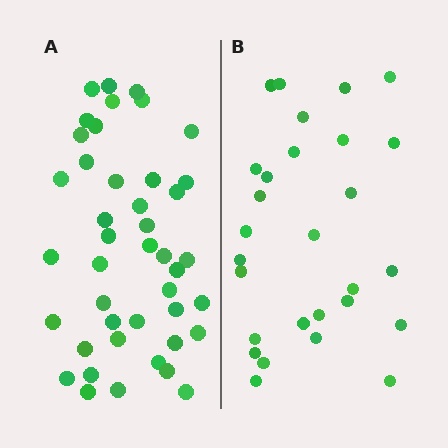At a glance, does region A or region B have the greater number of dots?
Region A (the left region) has more dots.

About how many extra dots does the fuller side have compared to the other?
Region A has approximately 15 more dots than region B.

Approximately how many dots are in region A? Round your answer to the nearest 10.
About 40 dots. (The exact count is 43, which rounds to 40.)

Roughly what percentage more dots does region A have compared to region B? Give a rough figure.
About 55% more.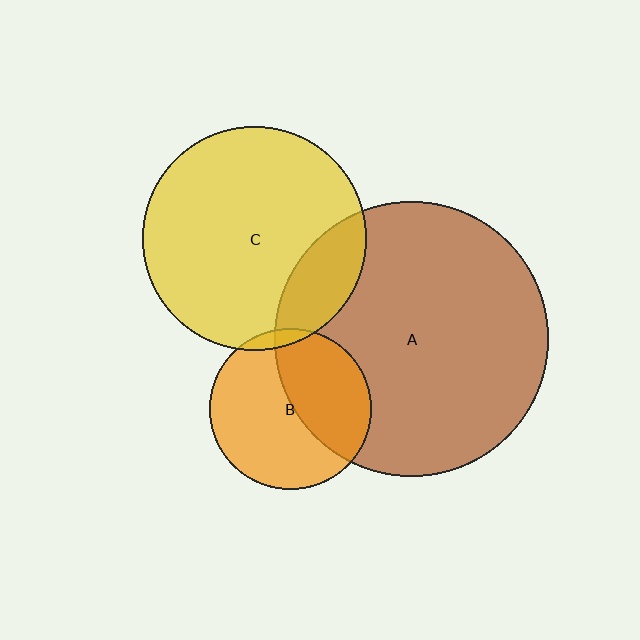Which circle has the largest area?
Circle A (brown).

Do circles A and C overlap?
Yes.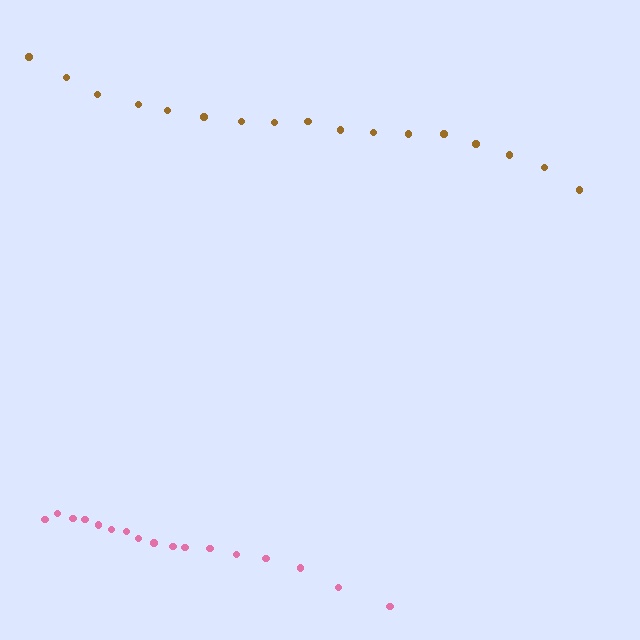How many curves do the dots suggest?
There are 2 distinct paths.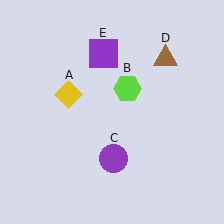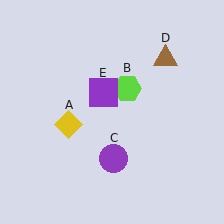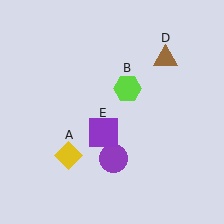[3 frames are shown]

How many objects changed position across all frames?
2 objects changed position: yellow diamond (object A), purple square (object E).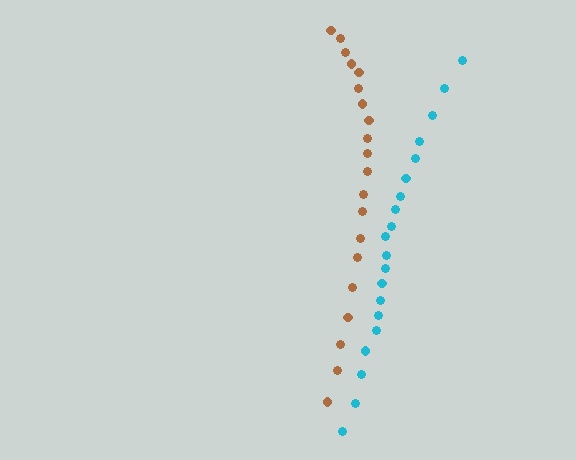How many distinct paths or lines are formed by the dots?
There are 2 distinct paths.